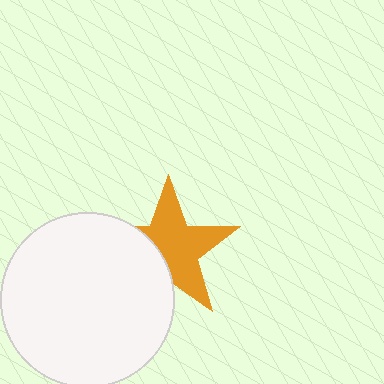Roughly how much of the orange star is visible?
About half of it is visible (roughly 64%).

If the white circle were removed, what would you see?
You would see the complete orange star.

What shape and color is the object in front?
The object in front is a white circle.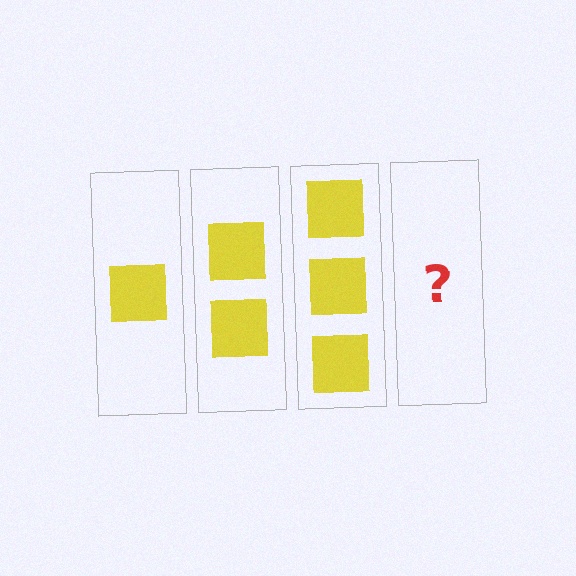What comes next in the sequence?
The next element should be 4 squares.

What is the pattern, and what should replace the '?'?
The pattern is that each step adds one more square. The '?' should be 4 squares.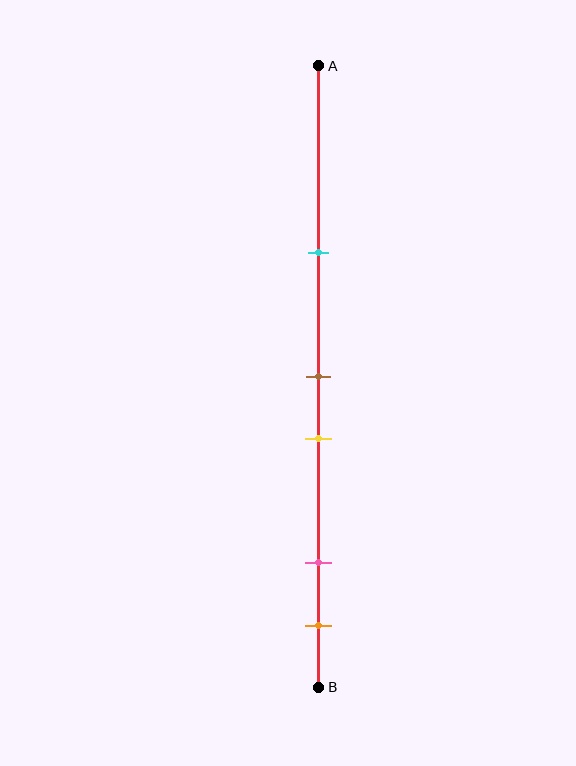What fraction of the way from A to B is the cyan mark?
The cyan mark is approximately 30% (0.3) of the way from A to B.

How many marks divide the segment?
There are 5 marks dividing the segment.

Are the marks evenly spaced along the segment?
No, the marks are not evenly spaced.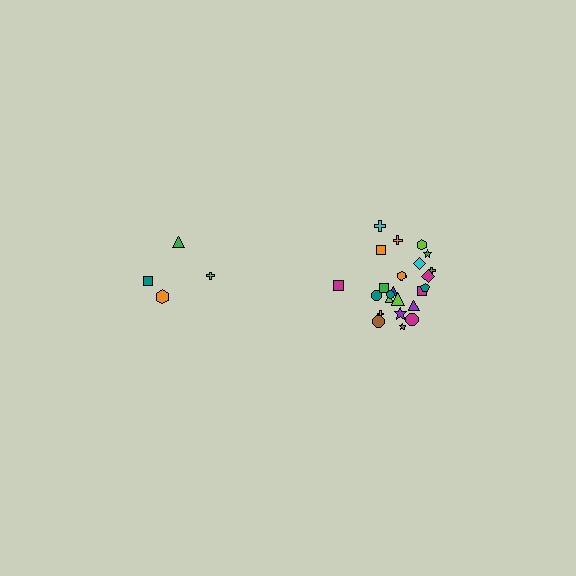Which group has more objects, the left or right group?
The right group.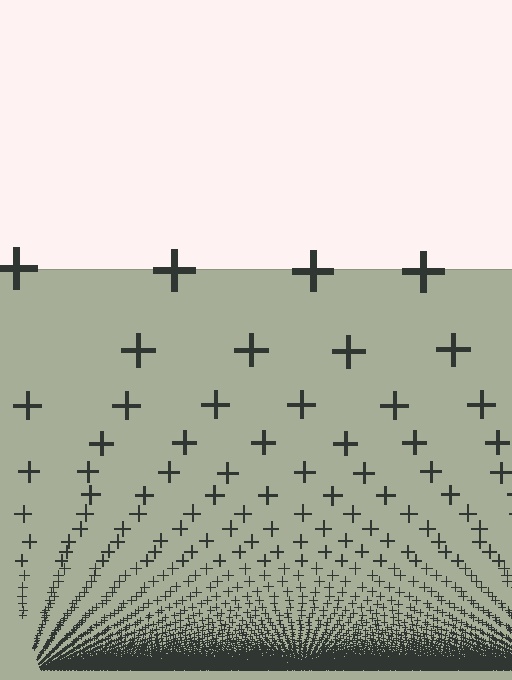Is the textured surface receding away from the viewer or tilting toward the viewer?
The surface appears to tilt toward the viewer. Texture elements get larger and sparser toward the top.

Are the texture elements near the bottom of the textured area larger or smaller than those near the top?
Smaller. The gradient is inverted — elements near the bottom are smaller and denser.